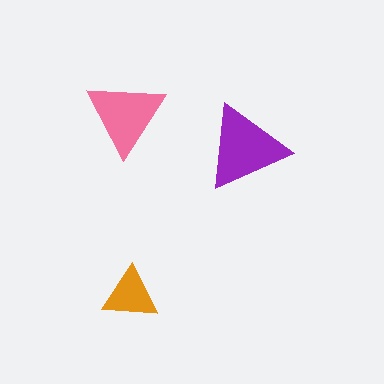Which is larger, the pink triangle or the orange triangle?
The pink one.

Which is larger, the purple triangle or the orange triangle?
The purple one.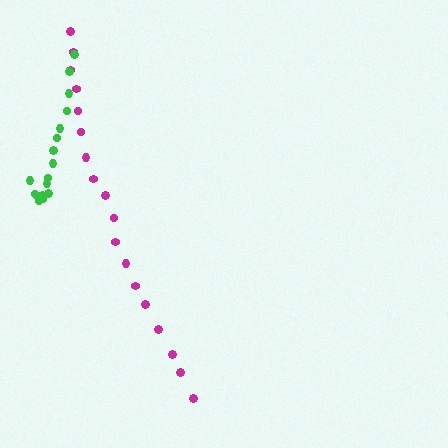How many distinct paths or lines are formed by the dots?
There are 2 distinct paths.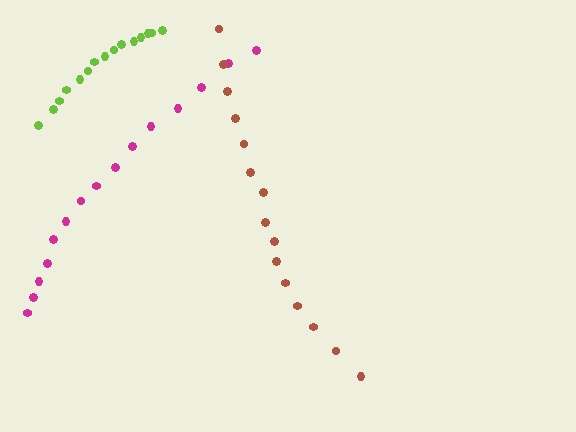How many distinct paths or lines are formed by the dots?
There are 3 distinct paths.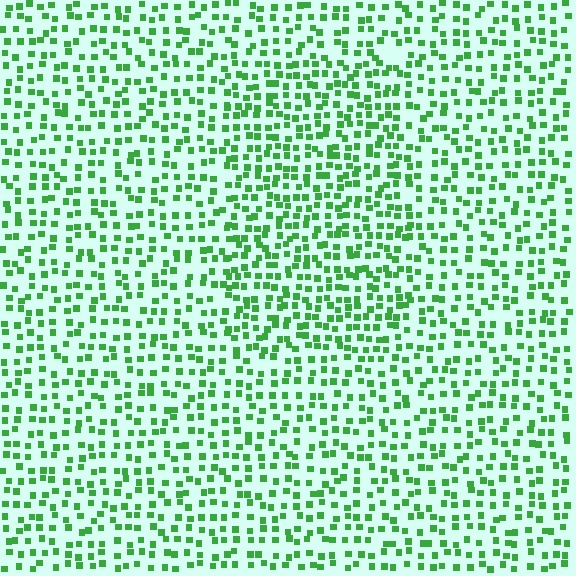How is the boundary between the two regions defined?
The boundary is defined by a change in element density (approximately 1.5x ratio). All elements are the same color, size, and shape.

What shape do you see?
I see a rectangle.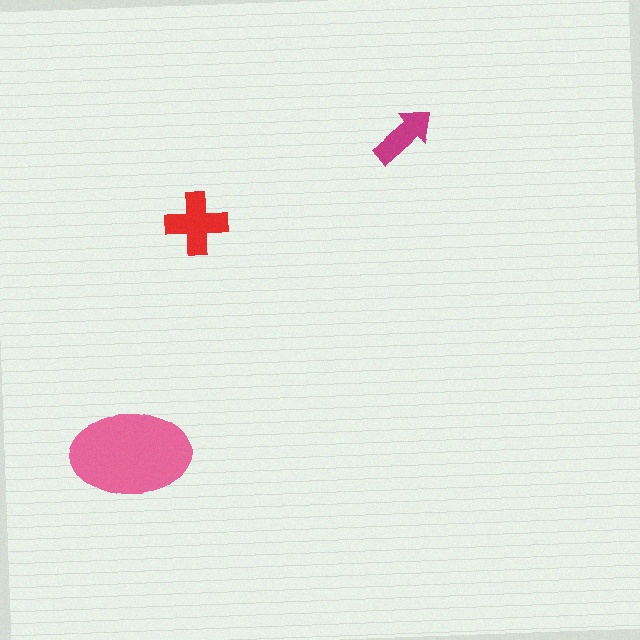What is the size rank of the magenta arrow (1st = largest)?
3rd.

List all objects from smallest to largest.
The magenta arrow, the red cross, the pink ellipse.